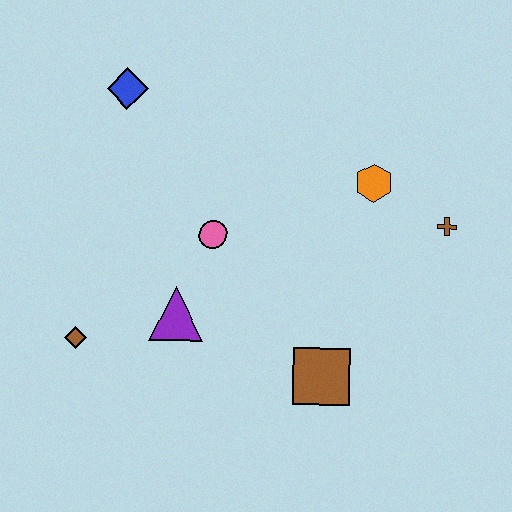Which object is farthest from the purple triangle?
The brown cross is farthest from the purple triangle.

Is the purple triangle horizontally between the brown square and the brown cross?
No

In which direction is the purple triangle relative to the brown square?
The purple triangle is to the left of the brown square.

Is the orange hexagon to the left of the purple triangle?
No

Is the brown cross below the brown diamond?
No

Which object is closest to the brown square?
The purple triangle is closest to the brown square.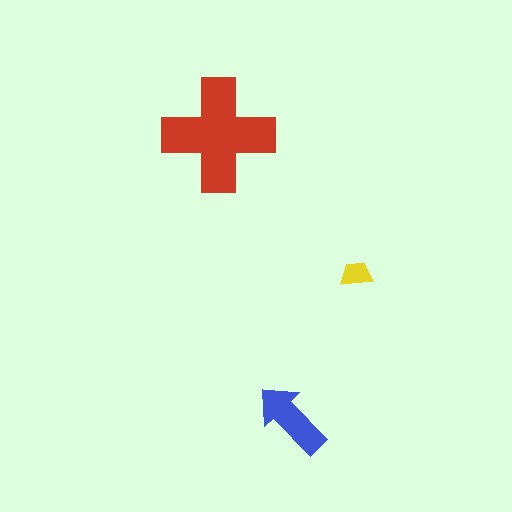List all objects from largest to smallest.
The red cross, the blue arrow, the yellow trapezoid.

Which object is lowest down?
The blue arrow is bottommost.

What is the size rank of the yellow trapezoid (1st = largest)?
3rd.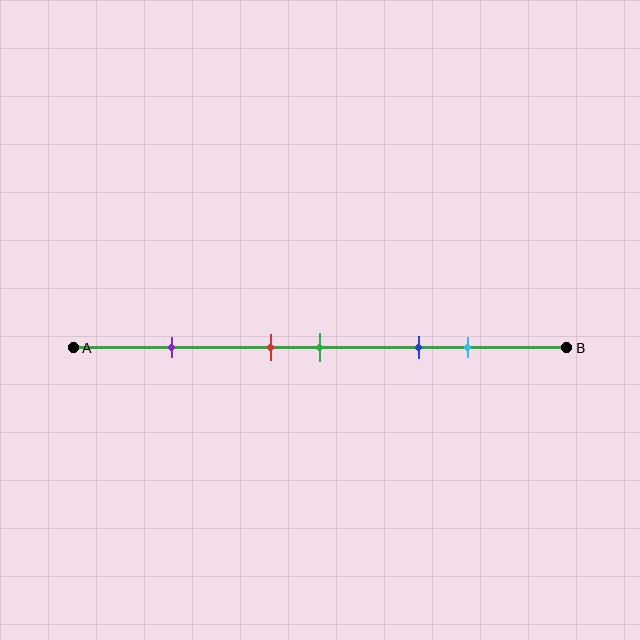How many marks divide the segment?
There are 5 marks dividing the segment.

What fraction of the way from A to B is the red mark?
The red mark is approximately 40% (0.4) of the way from A to B.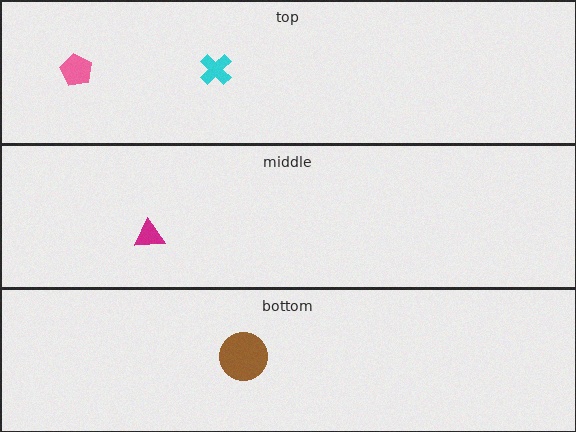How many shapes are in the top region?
2.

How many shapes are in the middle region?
1.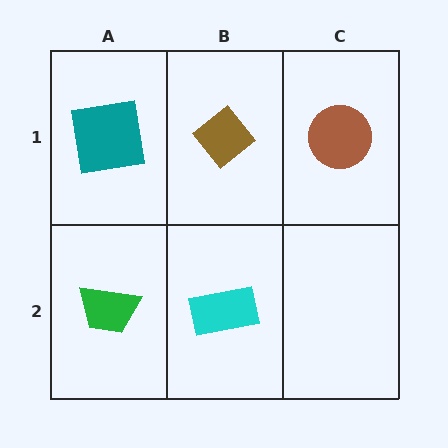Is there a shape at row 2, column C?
No, that cell is empty.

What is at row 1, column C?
A brown circle.